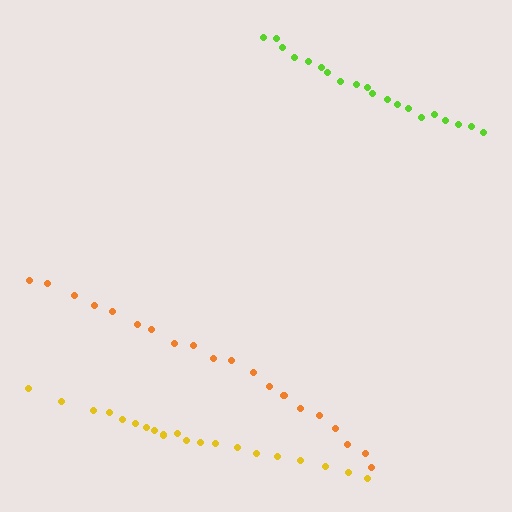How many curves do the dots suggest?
There are 3 distinct paths.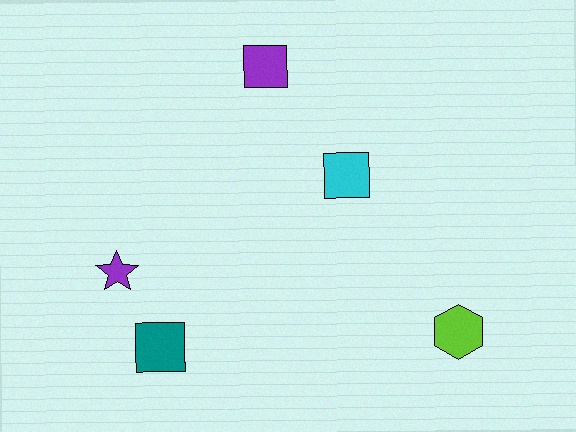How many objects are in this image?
There are 5 objects.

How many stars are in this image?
There is 1 star.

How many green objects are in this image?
There are no green objects.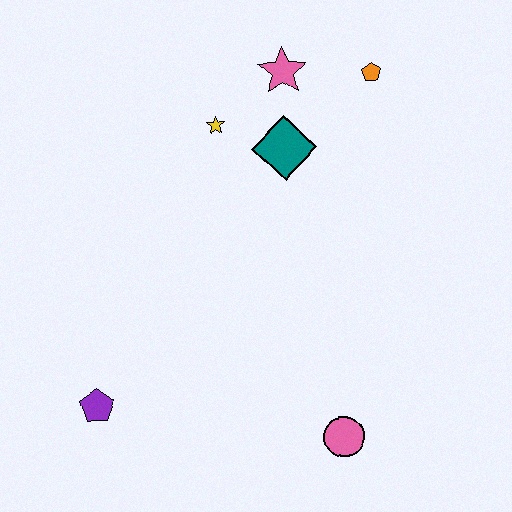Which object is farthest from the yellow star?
The pink circle is farthest from the yellow star.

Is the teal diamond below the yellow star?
Yes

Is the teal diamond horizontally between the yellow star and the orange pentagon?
Yes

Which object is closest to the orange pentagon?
The pink star is closest to the orange pentagon.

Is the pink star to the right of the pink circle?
No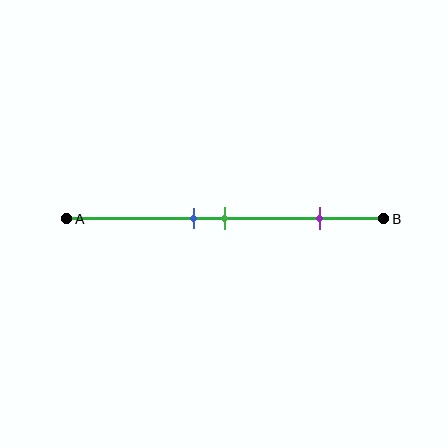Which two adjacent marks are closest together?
The blue and green marks are the closest adjacent pair.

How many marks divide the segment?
There are 3 marks dividing the segment.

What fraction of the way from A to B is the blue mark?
The blue mark is approximately 40% (0.4) of the way from A to B.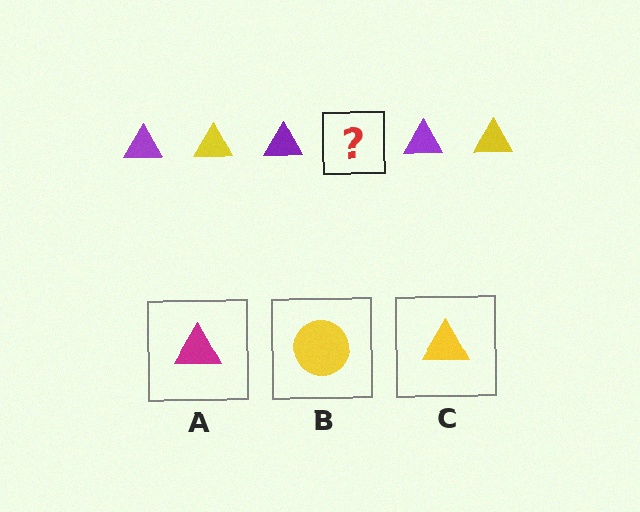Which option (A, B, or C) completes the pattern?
C.